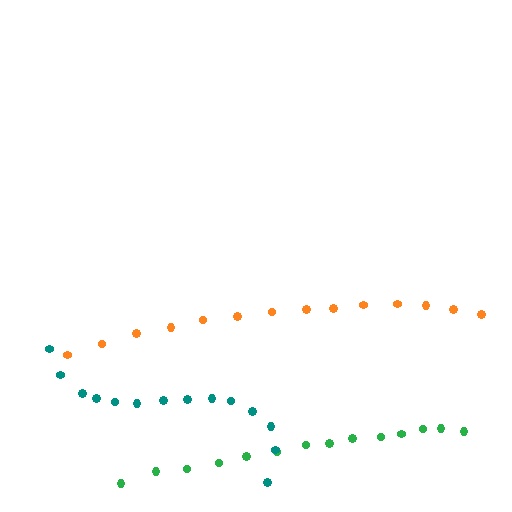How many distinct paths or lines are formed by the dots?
There are 3 distinct paths.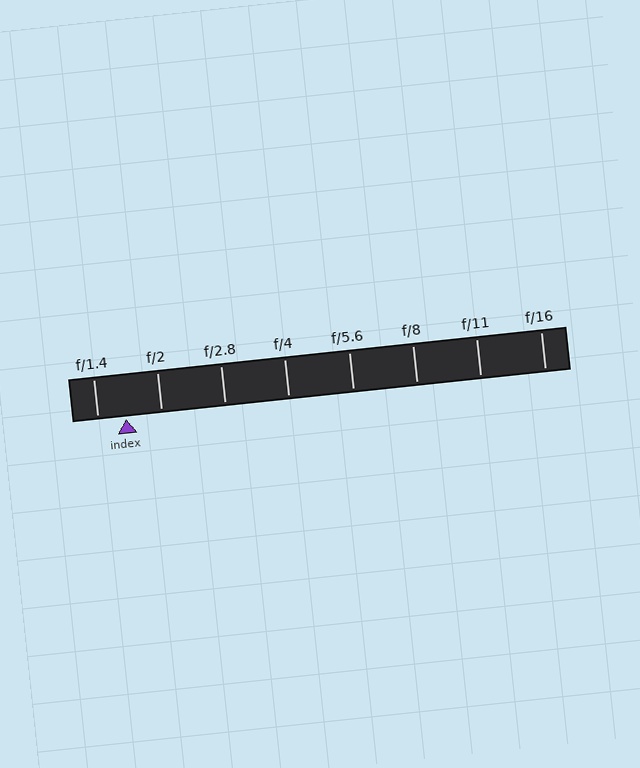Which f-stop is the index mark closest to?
The index mark is closest to f/1.4.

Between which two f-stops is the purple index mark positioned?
The index mark is between f/1.4 and f/2.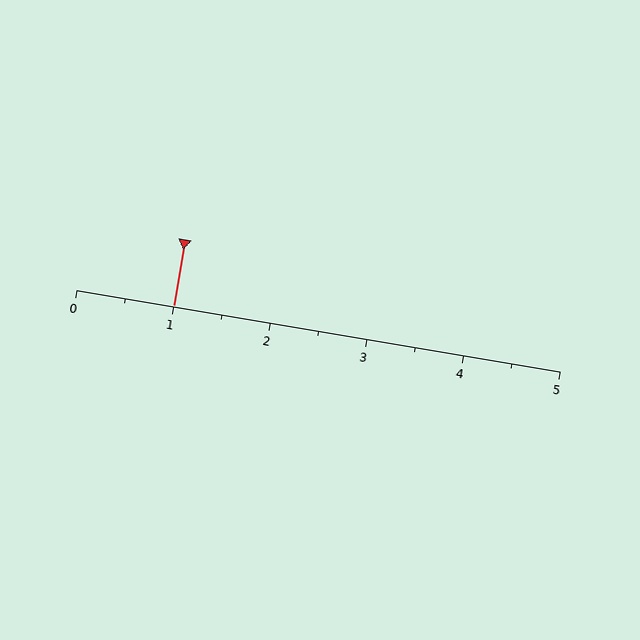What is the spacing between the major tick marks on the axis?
The major ticks are spaced 1 apart.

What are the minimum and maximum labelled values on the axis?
The axis runs from 0 to 5.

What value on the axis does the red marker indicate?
The marker indicates approximately 1.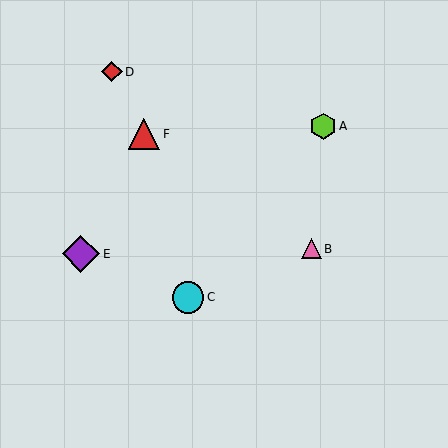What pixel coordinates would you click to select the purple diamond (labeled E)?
Click at (81, 254) to select the purple diamond E.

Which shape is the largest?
The purple diamond (labeled E) is the largest.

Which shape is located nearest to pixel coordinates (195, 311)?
The cyan circle (labeled C) at (188, 297) is nearest to that location.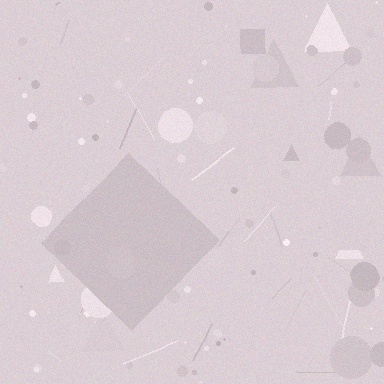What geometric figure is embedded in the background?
A diamond is embedded in the background.